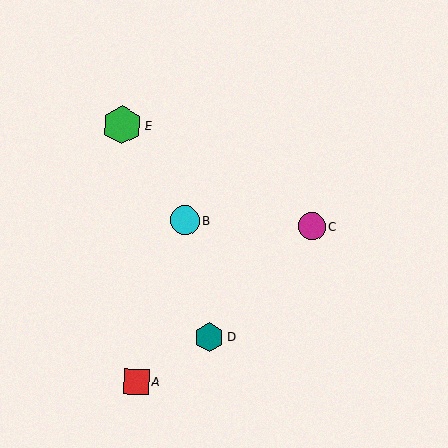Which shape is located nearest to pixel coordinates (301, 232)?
The magenta circle (labeled C) at (312, 226) is nearest to that location.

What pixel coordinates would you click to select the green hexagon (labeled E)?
Click at (122, 125) to select the green hexagon E.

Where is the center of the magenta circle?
The center of the magenta circle is at (312, 226).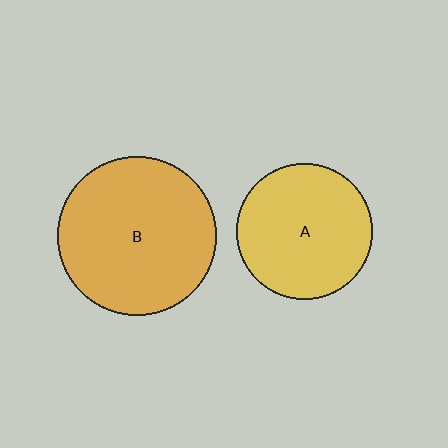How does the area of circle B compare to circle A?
Approximately 1.4 times.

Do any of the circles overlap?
No, none of the circles overlap.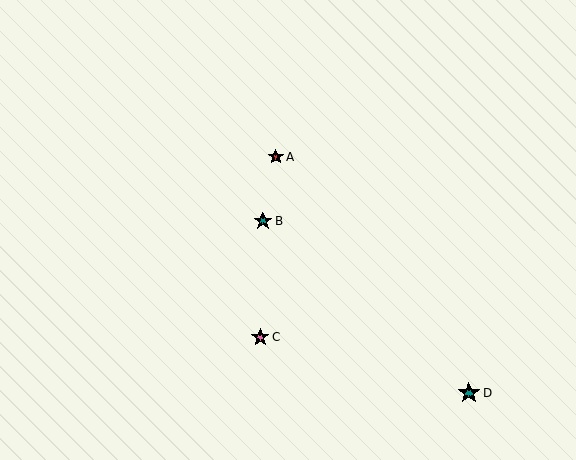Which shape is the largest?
The teal star (labeled D) is the largest.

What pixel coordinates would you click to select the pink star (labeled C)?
Click at (260, 337) to select the pink star C.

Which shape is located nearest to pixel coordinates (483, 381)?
The teal star (labeled D) at (469, 393) is nearest to that location.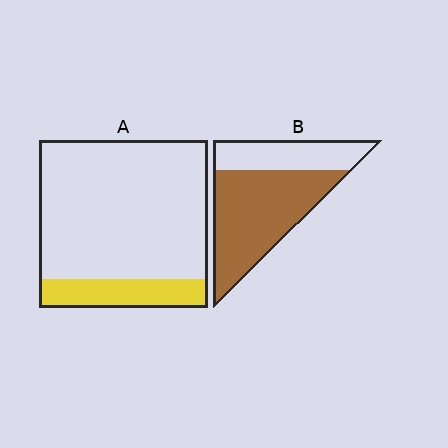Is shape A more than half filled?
No.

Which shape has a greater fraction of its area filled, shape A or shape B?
Shape B.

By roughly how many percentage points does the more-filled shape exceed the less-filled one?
By roughly 50 percentage points (B over A).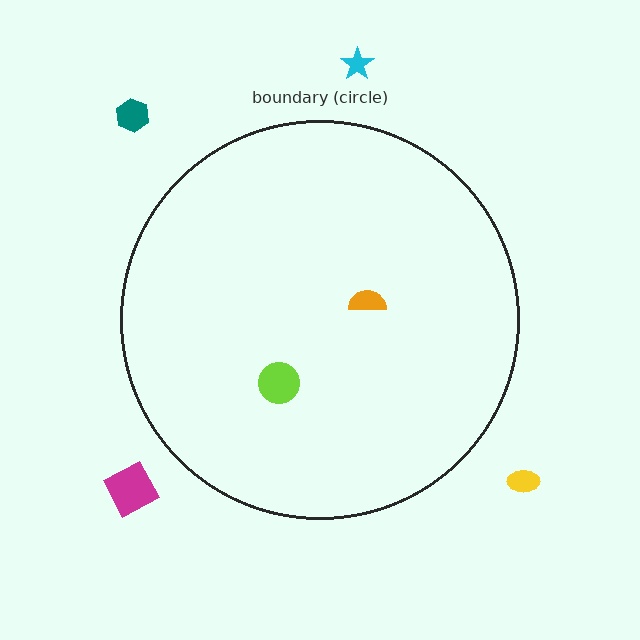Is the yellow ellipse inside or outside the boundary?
Outside.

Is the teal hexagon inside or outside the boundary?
Outside.